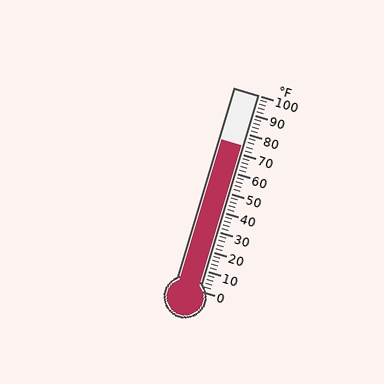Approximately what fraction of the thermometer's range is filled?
The thermometer is filled to approximately 75% of its range.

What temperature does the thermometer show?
The thermometer shows approximately 74°F.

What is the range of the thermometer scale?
The thermometer scale ranges from 0°F to 100°F.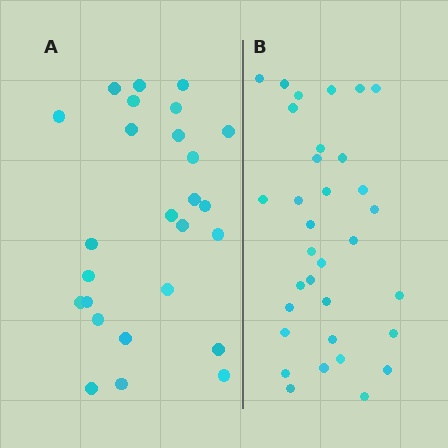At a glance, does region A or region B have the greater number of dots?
Region B (the right region) has more dots.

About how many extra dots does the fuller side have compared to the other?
Region B has roughly 8 or so more dots than region A.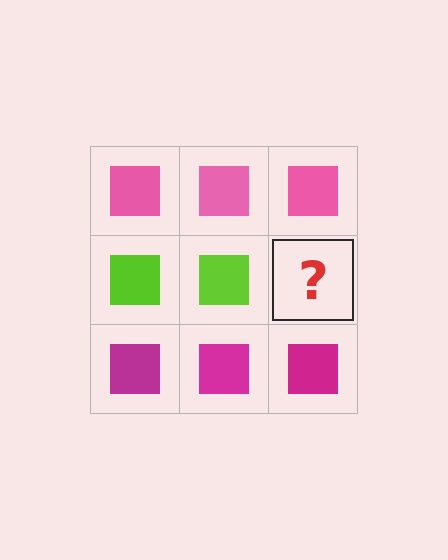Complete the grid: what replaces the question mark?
The question mark should be replaced with a lime square.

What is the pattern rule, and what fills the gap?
The rule is that each row has a consistent color. The gap should be filled with a lime square.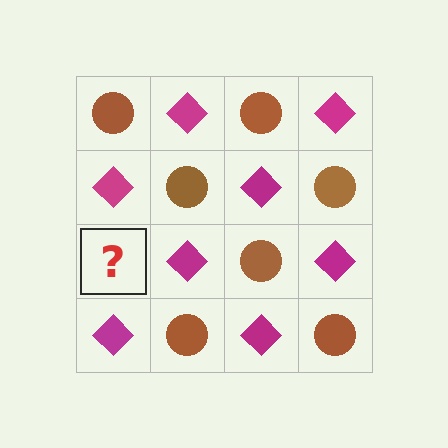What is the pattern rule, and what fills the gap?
The rule is that it alternates brown circle and magenta diamond in a checkerboard pattern. The gap should be filled with a brown circle.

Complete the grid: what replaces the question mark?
The question mark should be replaced with a brown circle.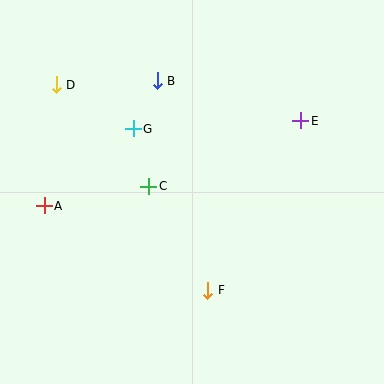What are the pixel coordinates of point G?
Point G is at (133, 129).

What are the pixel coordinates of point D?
Point D is at (56, 85).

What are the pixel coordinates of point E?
Point E is at (301, 121).